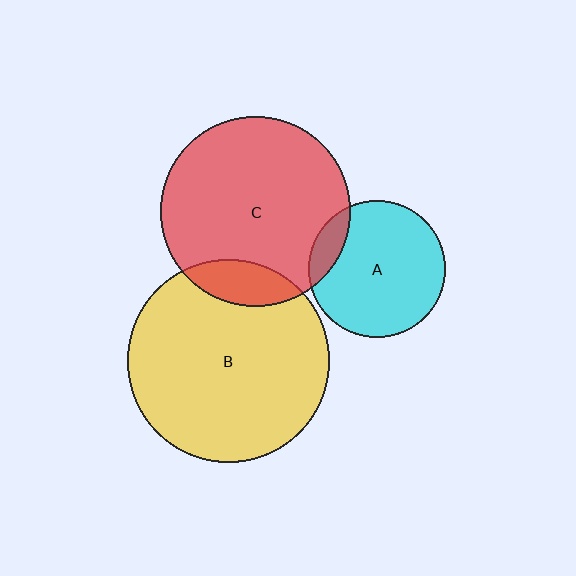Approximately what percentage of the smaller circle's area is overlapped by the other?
Approximately 15%.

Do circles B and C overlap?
Yes.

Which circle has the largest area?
Circle B (yellow).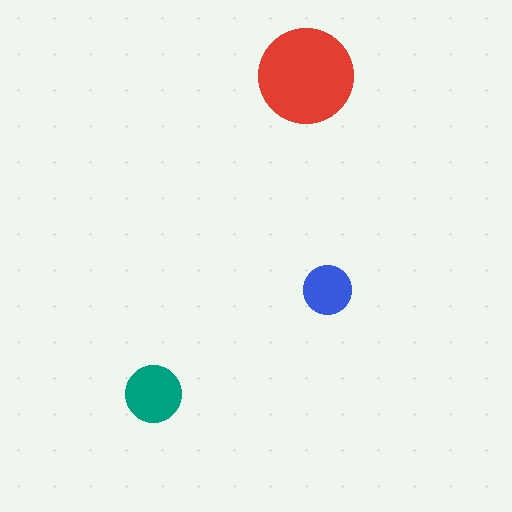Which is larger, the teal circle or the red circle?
The red one.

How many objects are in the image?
There are 3 objects in the image.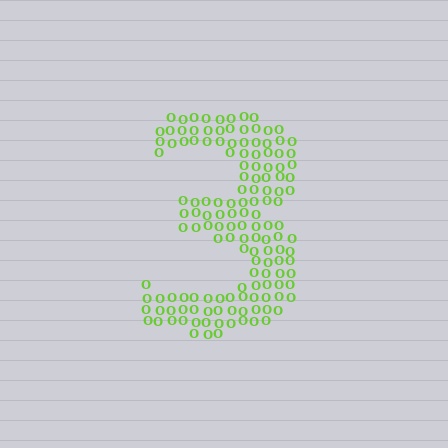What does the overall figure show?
The overall figure shows the digit 3.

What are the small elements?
The small elements are letter O's.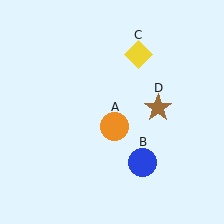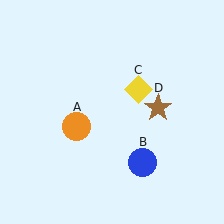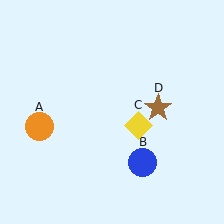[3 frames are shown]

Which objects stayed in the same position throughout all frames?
Blue circle (object B) and brown star (object D) remained stationary.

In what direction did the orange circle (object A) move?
The orange circle (object A) moved left.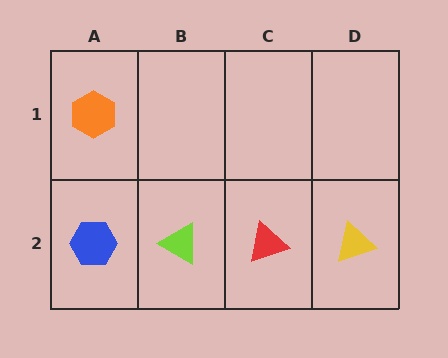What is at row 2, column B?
A lime triangle.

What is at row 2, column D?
A yellow triangle.